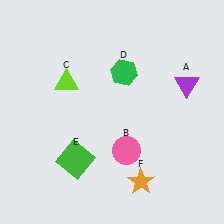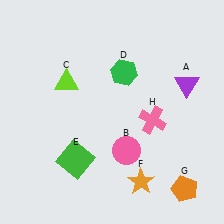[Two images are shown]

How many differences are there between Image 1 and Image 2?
There are 2 differences between the two images.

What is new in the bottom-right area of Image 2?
An orange pentagon (G) was added in the bottom-right area of Image 2.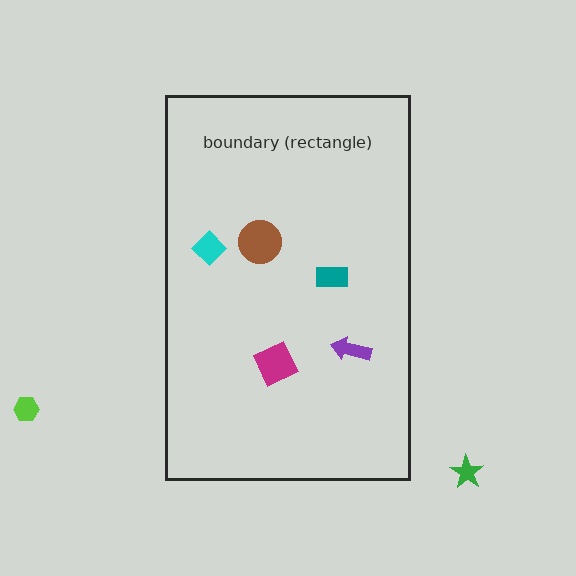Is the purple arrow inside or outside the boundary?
Inside.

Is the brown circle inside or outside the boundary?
Inside.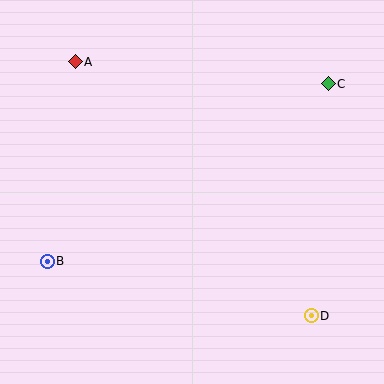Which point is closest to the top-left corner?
Point A is closest to the top-left corner.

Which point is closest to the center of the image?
Point B at (47, 261) is closest to the center.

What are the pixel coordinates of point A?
Point A is at (75, 62).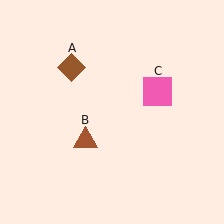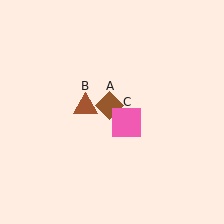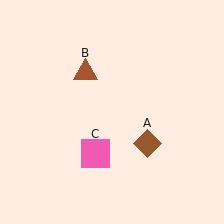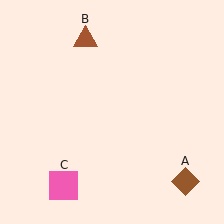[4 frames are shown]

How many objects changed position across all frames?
3 objects changed position: brown diamond (object A), brown triangle (object B), pink square (object C).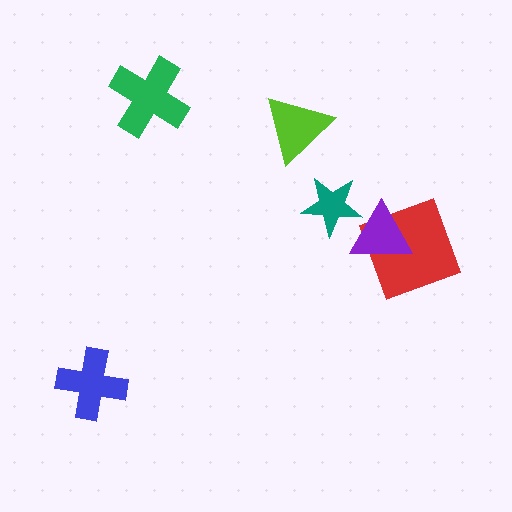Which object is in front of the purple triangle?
The teal star is in front of the purple triangle.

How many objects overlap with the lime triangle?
0 objects overlap with the lime triangle.